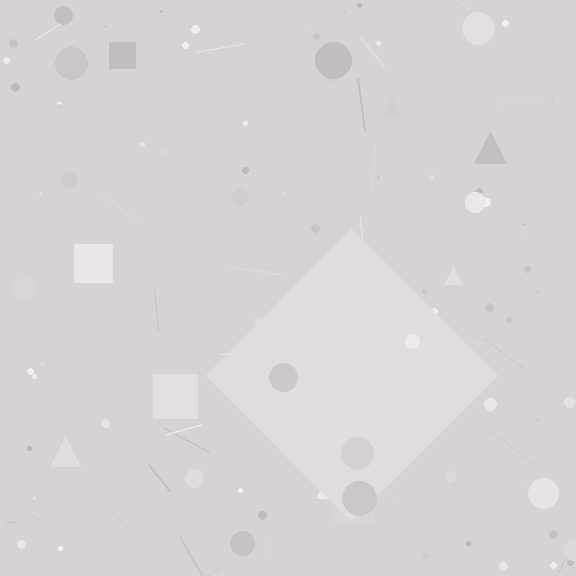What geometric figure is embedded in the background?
A diamond is embedded in the background.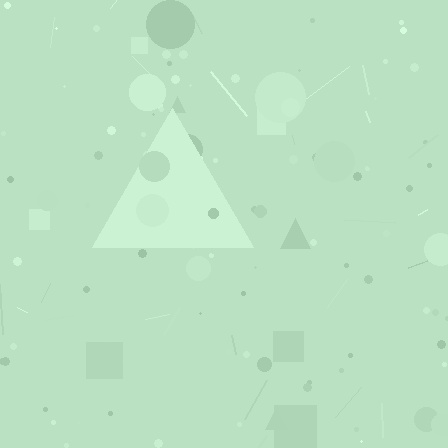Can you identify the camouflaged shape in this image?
The camouflaged shape is a triangle.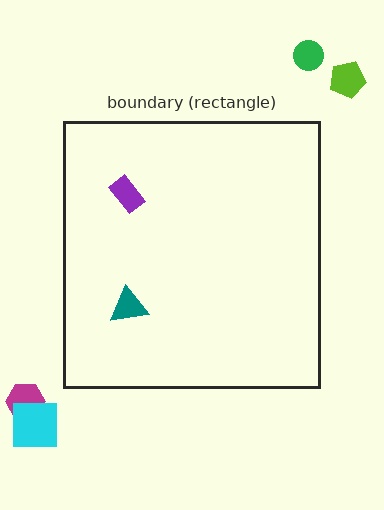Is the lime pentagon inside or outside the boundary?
Outside.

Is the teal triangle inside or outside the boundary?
Inside.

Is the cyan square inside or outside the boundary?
Outside.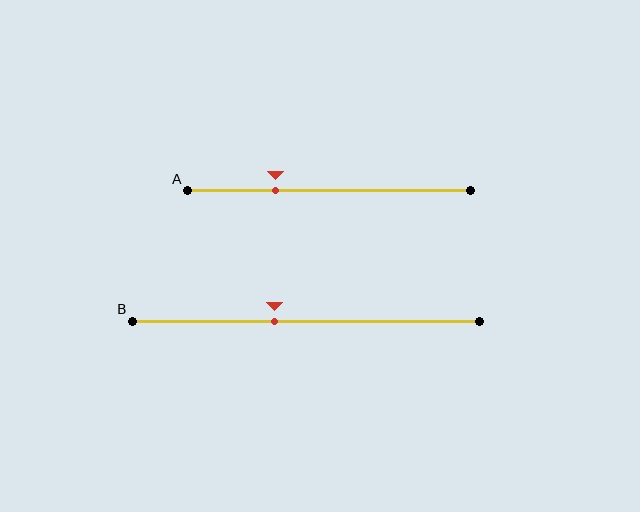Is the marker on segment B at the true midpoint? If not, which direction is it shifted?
No, the marker on segment B is shifted to the left by about 9% of the segment length.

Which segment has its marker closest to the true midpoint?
Segment B has its marker closest to the true midpoint.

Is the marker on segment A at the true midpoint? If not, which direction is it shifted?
No, the marker on segment A is shifted to the left by about 19% of the segment length.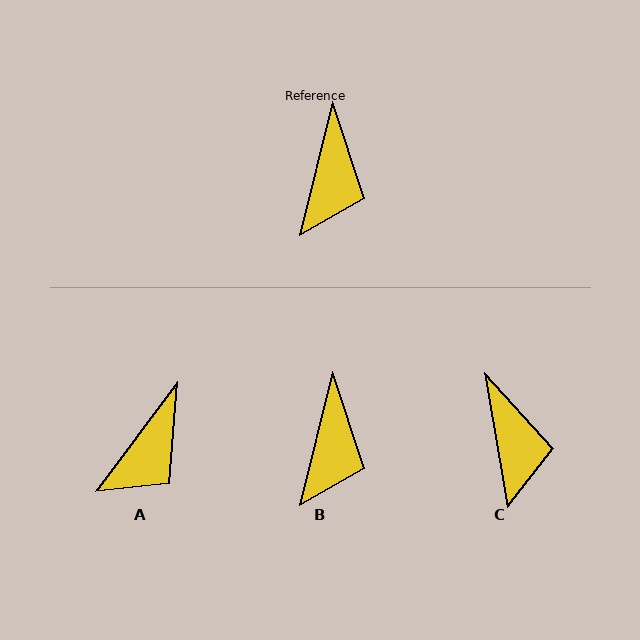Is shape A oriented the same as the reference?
No, it is off by about 23 degrees.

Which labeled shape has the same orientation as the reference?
B.